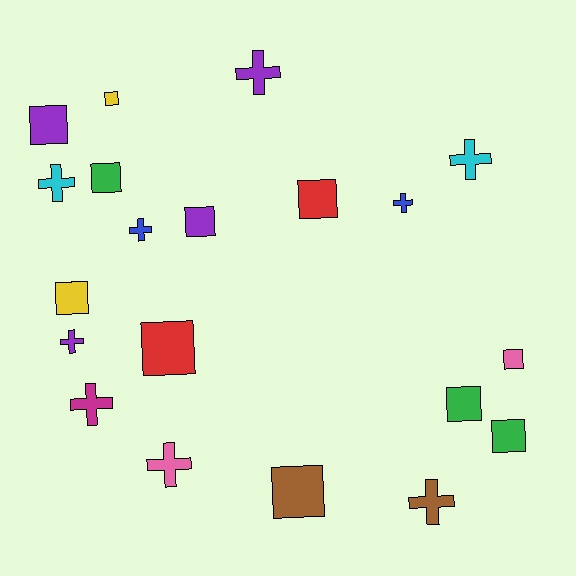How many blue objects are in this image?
There are 2 blue objects.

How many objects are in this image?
There are 20 objects.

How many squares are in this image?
There are 11 squares.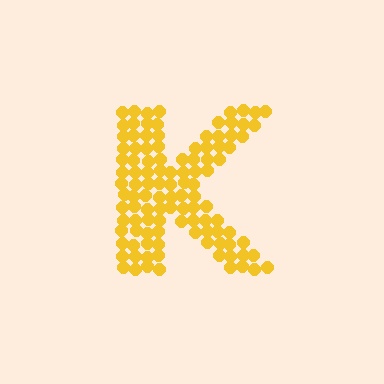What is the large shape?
The large shape is the letter K.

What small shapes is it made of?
It is made of small circles.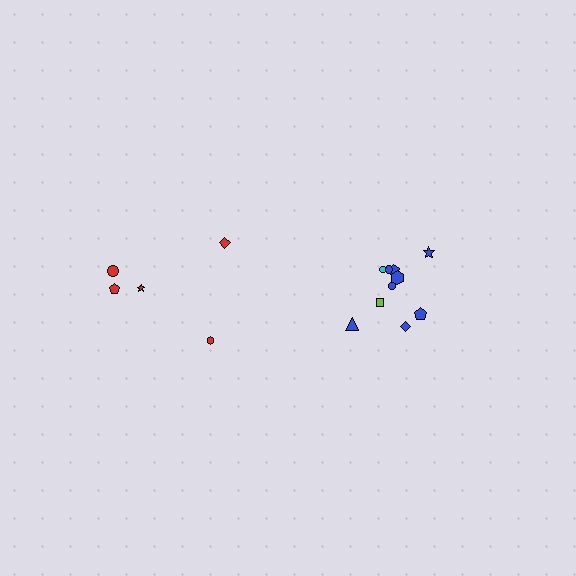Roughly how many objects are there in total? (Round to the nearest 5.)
Roughly 15 objects in total.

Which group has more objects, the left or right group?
The right group.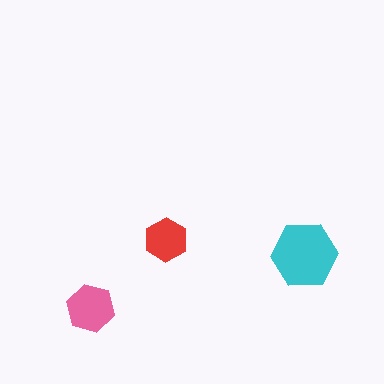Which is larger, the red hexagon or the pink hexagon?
The pink one.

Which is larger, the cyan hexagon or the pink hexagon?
The cyan one.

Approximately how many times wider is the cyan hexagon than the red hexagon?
About 1.5 times wider.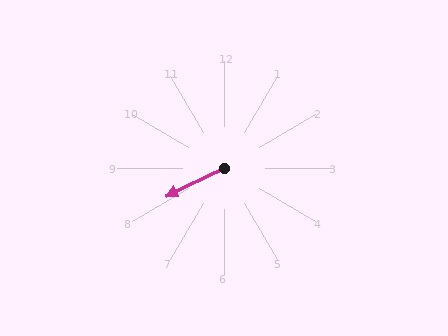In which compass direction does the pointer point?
Southwest.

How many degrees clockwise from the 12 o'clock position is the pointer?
Approximately 244 degrees.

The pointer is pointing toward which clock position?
Roughly 8 o'clock.